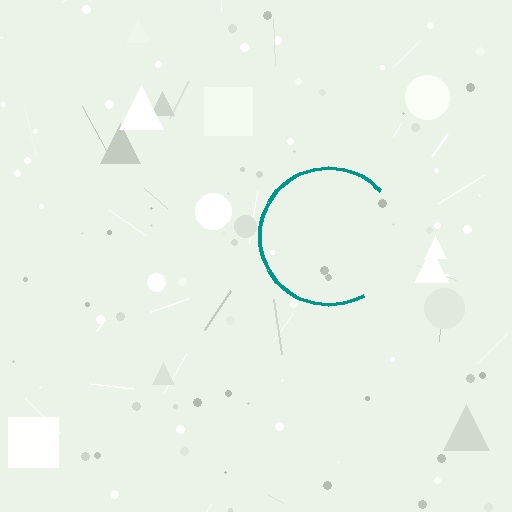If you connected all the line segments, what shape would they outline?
They would outline a circle.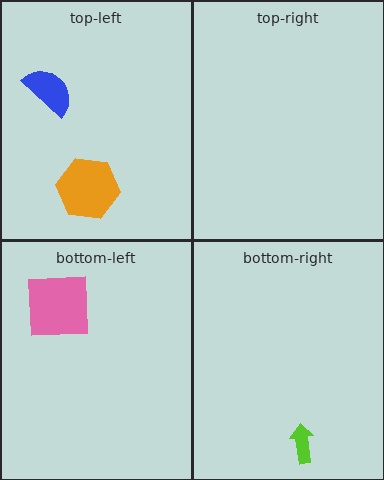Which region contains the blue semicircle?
The top-left region.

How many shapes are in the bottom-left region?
1.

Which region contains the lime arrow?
The bottom-right region.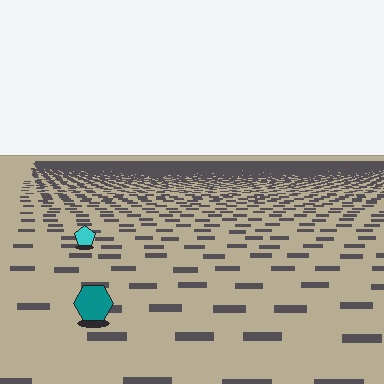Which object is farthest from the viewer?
The cyan pentagon is farthest from the viewer. It appears smaller and the ground texture around it is denser.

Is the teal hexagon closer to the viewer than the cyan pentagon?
Yes. The teal hexagon is closer — you can tell from the texture gradient: the ground texture is coarser near it.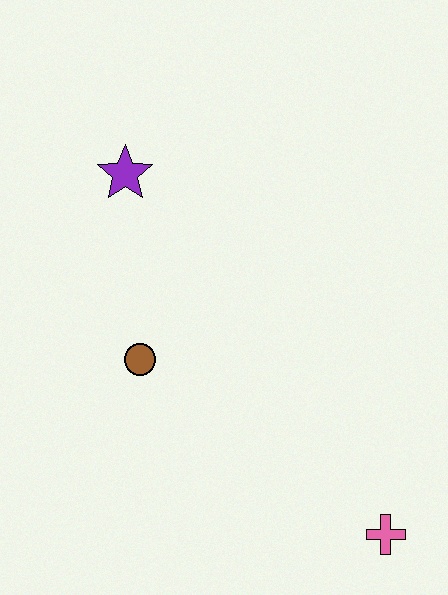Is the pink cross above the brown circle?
No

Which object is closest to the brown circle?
The purple star is closest to the brown circle.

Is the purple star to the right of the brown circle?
No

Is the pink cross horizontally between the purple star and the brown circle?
No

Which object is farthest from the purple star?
The pink cross is farthest from the purple star.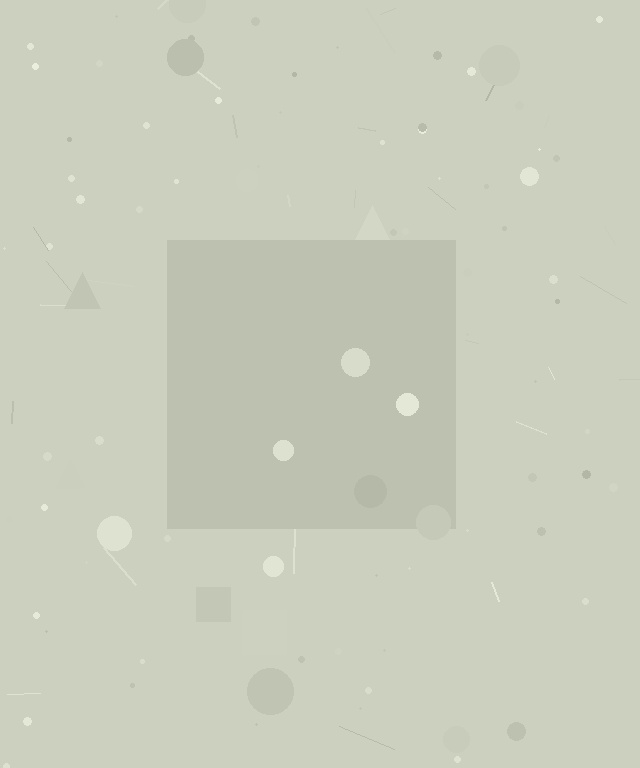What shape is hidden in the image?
A square is hidden in the image.